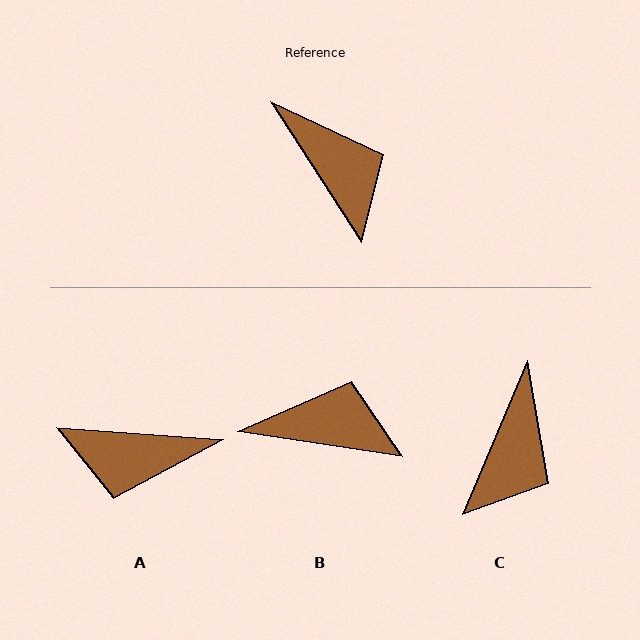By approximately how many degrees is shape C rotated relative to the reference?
Approximately 56 degrees clockwise.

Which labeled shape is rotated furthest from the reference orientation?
A, about 127 degrees away.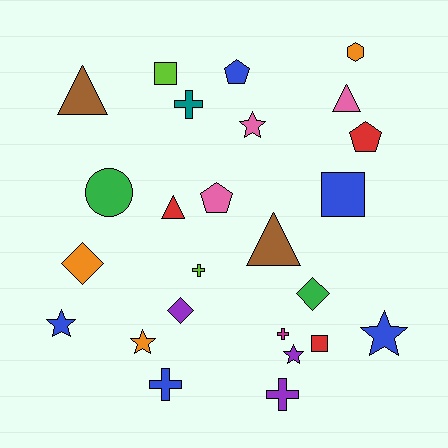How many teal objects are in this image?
There is 1 teal object.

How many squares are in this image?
There are 3 squares.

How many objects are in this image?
There are 25 objects.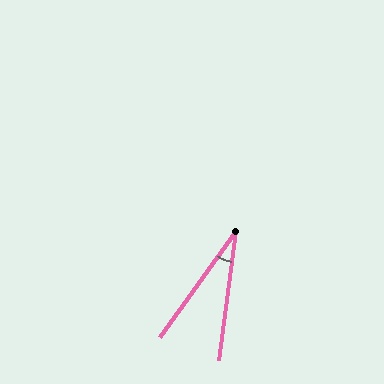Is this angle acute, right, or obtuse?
It is acute.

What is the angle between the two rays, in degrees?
Approximately 28 degrees.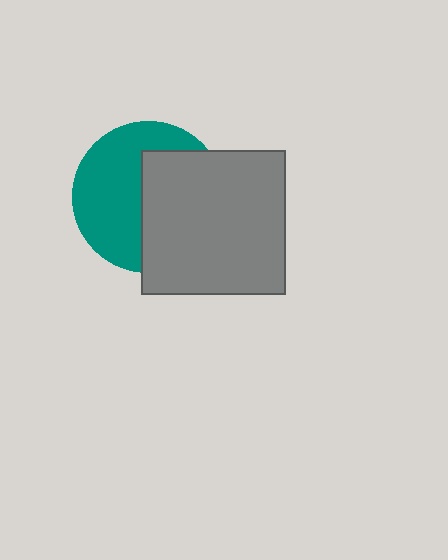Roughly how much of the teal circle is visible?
About half of it is visible (roughly 52%).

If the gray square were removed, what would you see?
You would see the complete teal circle.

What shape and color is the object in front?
The object in front is a gray square.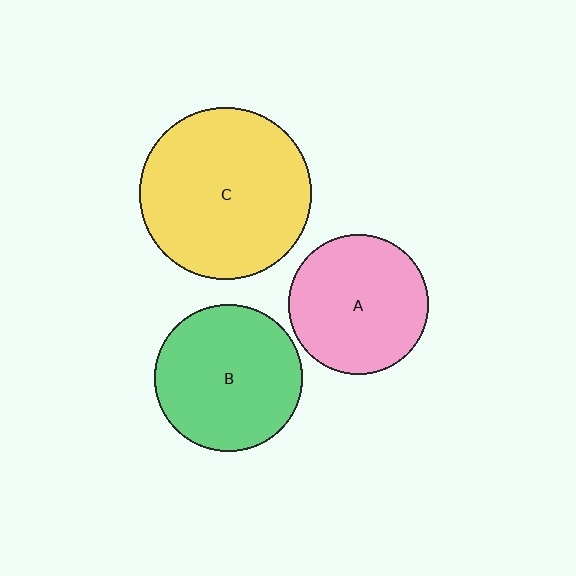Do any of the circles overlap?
No, none of the circles overlap.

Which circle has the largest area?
Circle C (yellow).